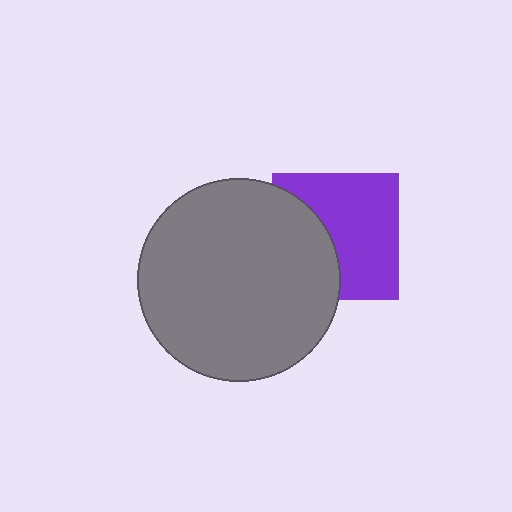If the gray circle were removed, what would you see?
You would see the complete purple square.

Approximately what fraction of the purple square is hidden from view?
Roughly 39% of the purple square is hidden behind the gray circle.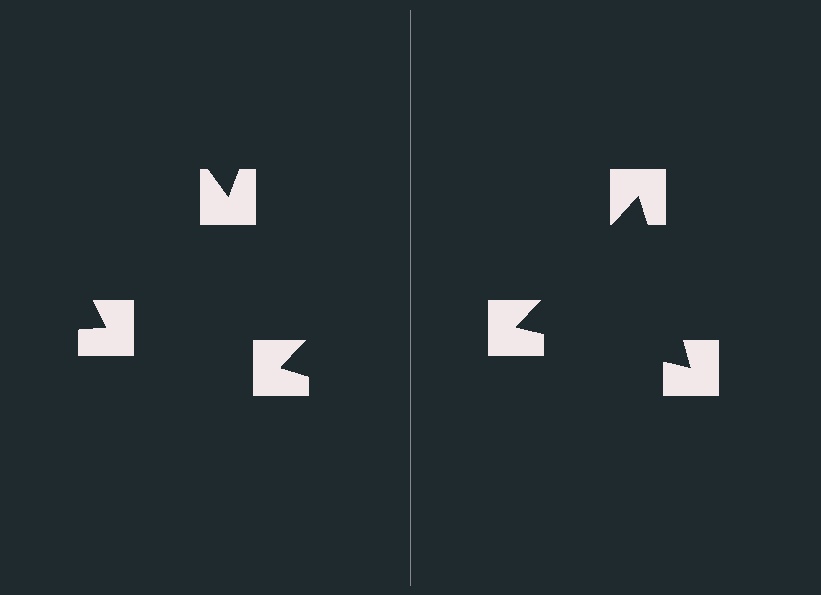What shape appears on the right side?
An illusory triangle.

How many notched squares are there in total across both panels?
6 — 3 on each side.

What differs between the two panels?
The notched squares are positioned identically on both sides; only the wedge orientations differ. On the right they align to a triangle; on the left they are misaligned.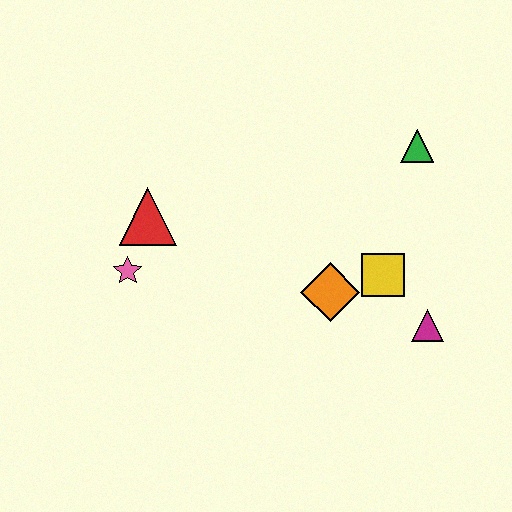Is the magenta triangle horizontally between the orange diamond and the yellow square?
No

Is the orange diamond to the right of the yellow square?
No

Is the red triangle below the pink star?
No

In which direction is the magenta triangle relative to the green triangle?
The magenta triangle is below the green triangle.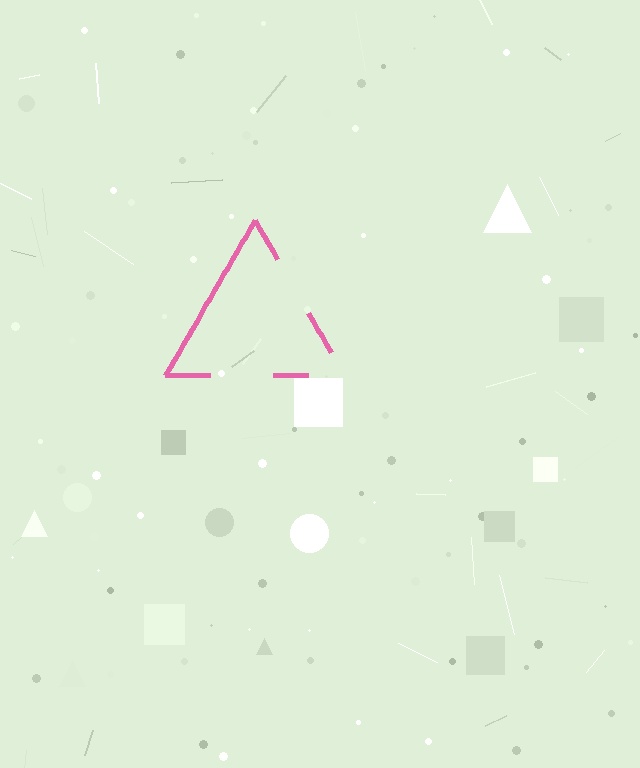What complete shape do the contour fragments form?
The contour fragments form a triangle.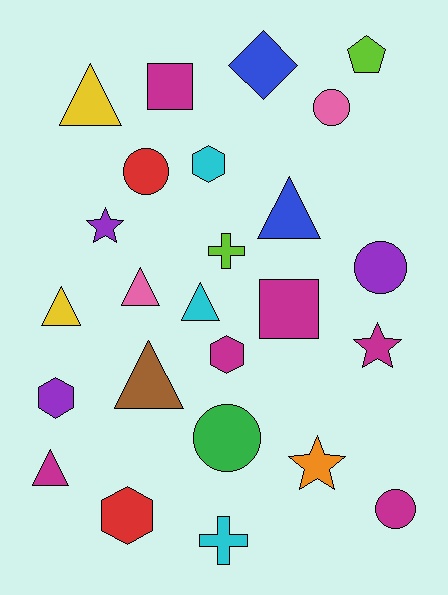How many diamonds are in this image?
There is 1 diamond.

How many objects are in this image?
There are 25 objects.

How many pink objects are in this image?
There are 2 pink objects.